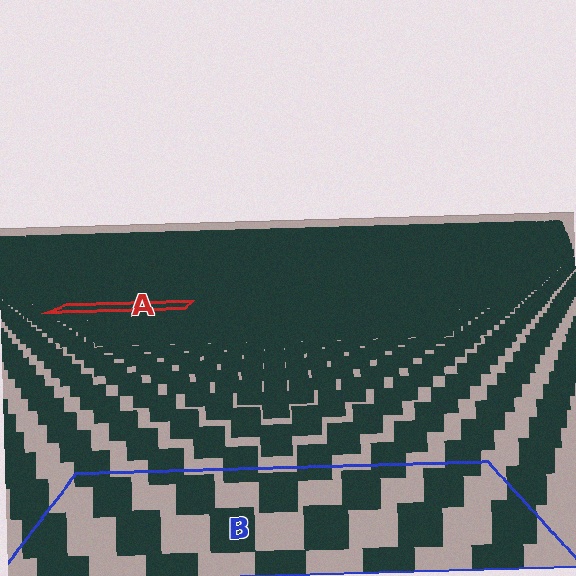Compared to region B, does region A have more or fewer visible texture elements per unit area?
Region A has more texture elements per unit area — they are packed more densely because it is farther away.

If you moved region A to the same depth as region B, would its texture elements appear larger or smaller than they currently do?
They would appear larger. At a closer depth, the same texture elements are projected at a bigger on-screen size.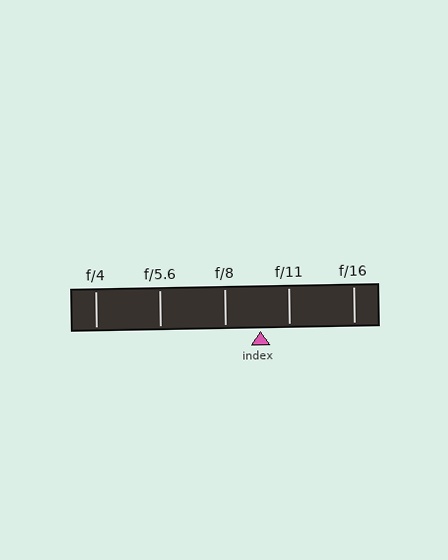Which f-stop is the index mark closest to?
The index mark is closest to f/11.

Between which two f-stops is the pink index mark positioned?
The index mark is between f/8 and f/11.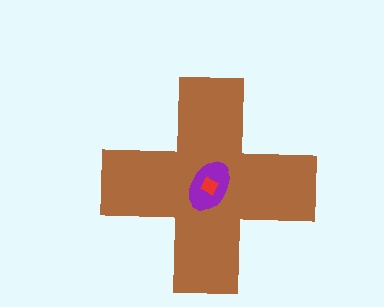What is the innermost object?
The red square.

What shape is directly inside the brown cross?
The purple ellipse.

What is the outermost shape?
The brown cross.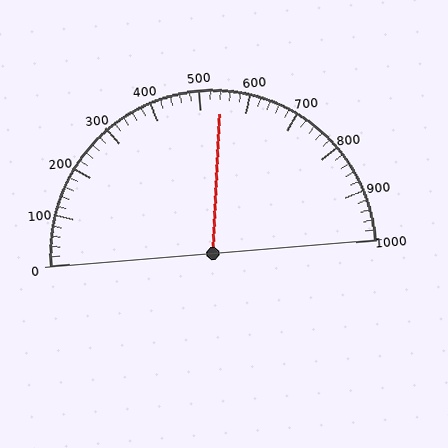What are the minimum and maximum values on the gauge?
The gauge ranges from 0 to 1000.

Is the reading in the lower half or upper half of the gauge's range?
The reading is in the upper half of the range (0 to 1000).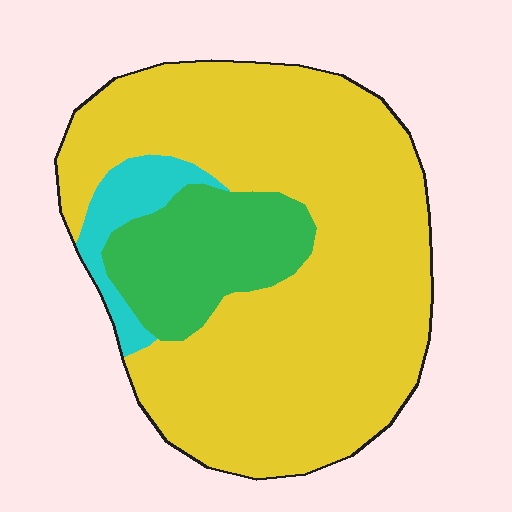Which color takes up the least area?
Cyan, at roughly 5%.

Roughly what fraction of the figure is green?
Green covers around 15% of the figure.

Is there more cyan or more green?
Green.